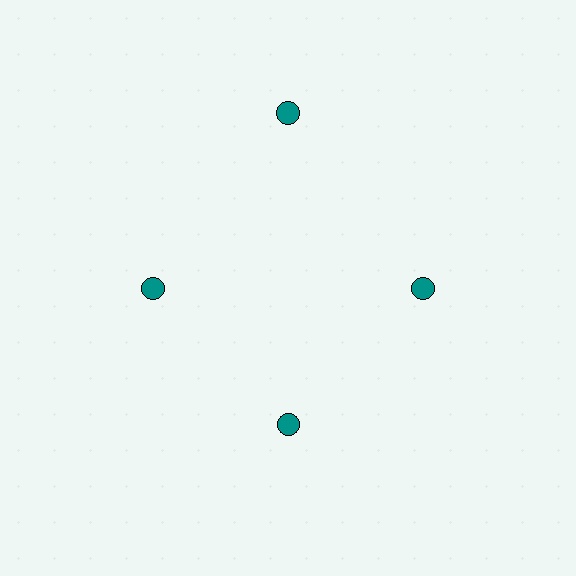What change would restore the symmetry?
The symmetry would be restored by moving it inward, back onto the ring so that all 4 circles sit at equal angles and equal distance from the center.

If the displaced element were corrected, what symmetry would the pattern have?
It would have 4-fold rotational symmetry — the pattern would map onto itself every 90 degrees.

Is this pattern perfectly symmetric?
No. The 4 teal circles are arranged in a ring, but one element near the 12 o'clock position is pushed outward from the center, breaking the 4-fold rotational symmetry.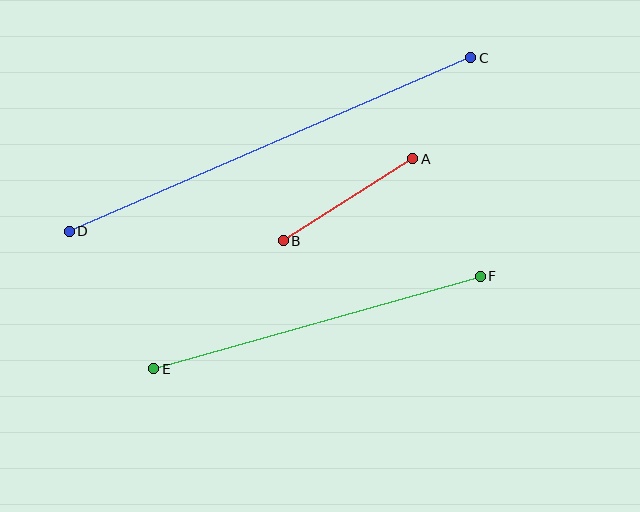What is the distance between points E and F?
The distance is approximately 339 pixels.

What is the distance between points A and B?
The distance is approximately 153 pixels.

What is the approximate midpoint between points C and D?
The midpoint is at approximately (270, 145) pixels.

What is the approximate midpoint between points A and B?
The midpoint is at approximately (348, 200) pixels.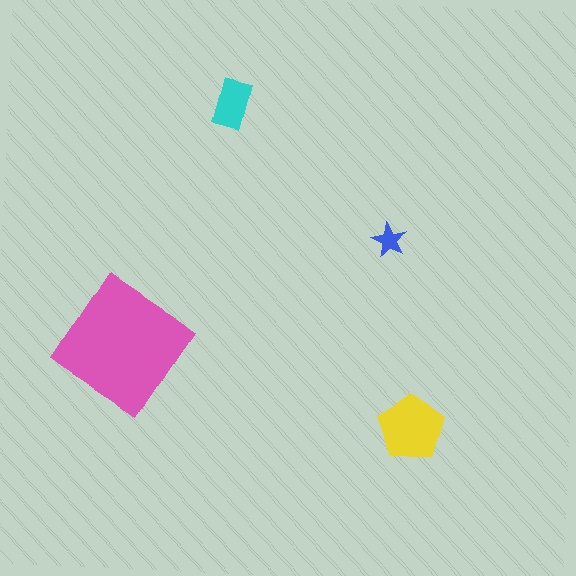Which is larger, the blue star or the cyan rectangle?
The cyan rectangle.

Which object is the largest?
The pink diamond.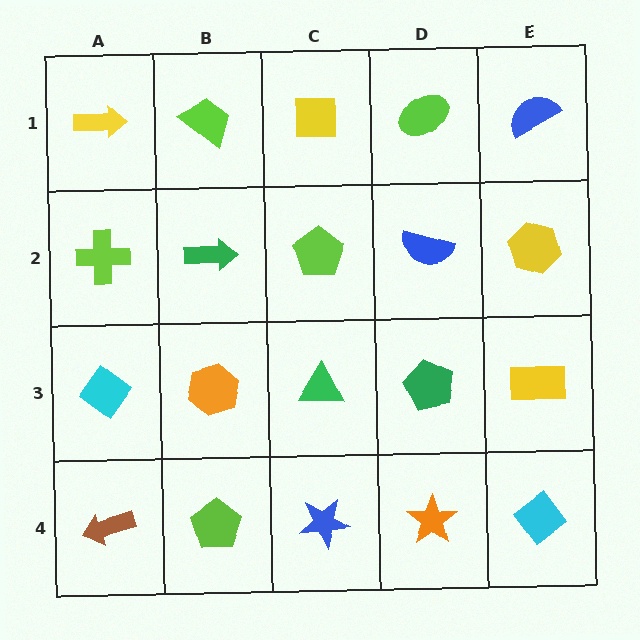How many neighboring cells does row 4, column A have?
2.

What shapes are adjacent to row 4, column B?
An orange hexagon (row 3, column B), a brown arrow (row 4, column A), a blue star (row 4, column C).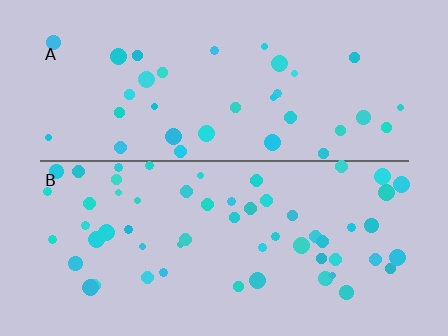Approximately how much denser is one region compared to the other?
Approximately 1.6× — region B over region A.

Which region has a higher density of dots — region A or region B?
B (the bottom).